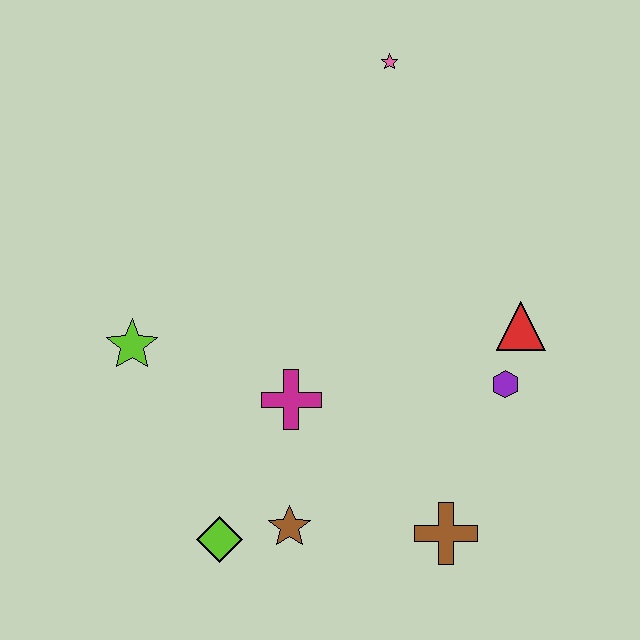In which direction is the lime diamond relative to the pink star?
The lime diamond is below the pink star.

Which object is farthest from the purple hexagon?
The lime star is farthest from the purple hexagon.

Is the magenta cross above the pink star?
No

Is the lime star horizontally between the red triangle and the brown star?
No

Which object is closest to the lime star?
The magenta cross is closest to the lime star.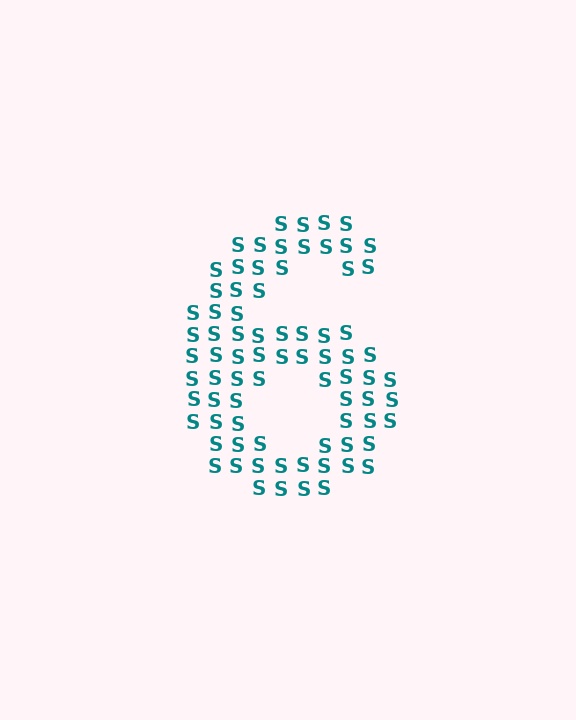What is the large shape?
The large shape is the digit 6.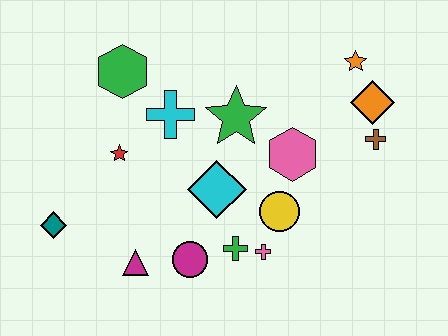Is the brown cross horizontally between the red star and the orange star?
No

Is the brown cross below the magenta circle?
No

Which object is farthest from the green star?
The teal diamond is farthest from the green star.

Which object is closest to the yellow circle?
The pink cross is closest to the yellow circle.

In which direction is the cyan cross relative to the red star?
The cyan cross is to the right of the red star.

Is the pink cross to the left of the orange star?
Yes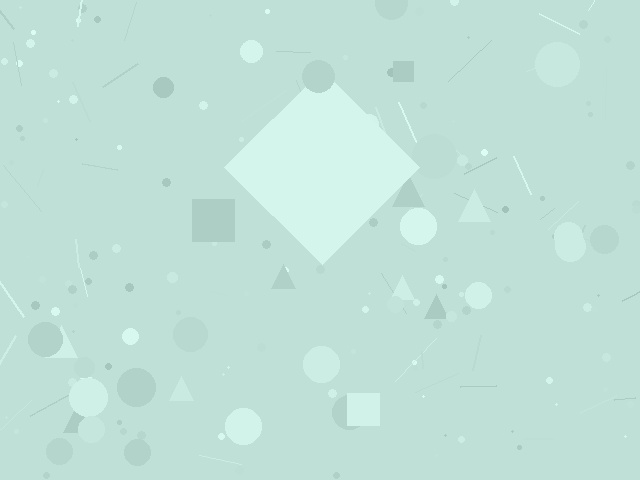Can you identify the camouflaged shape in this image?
The camouflaged shape is a diamond.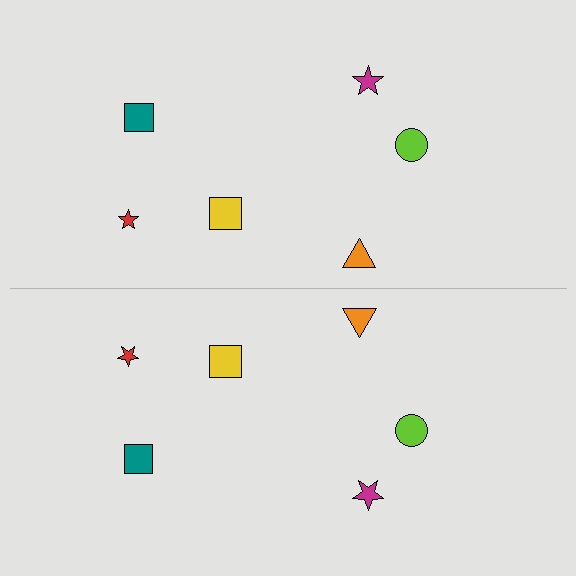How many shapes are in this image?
There are 12 shapes in this image.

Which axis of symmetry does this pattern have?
The pattern has a horizontal axis of symmetry running through the center of the image.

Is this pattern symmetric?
Yes, this pattern has bilateral (reflection) symmetry.